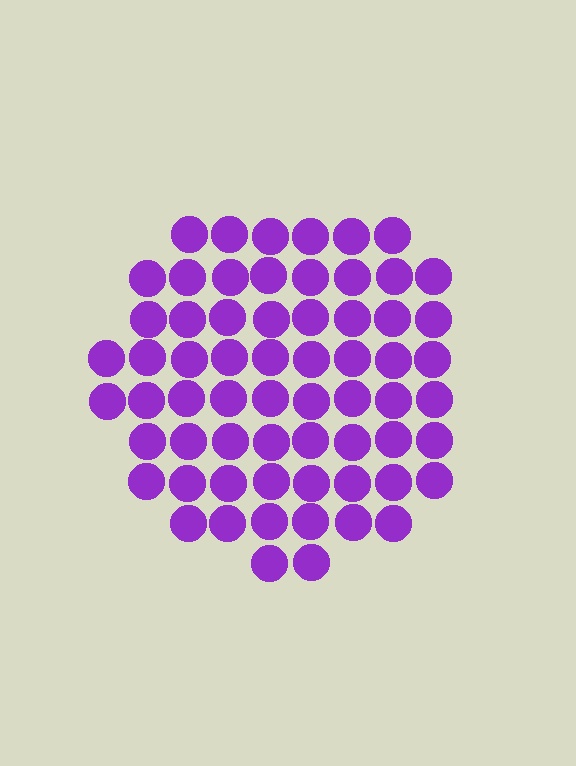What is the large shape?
The large shape is a circle.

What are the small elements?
The small elements are circles.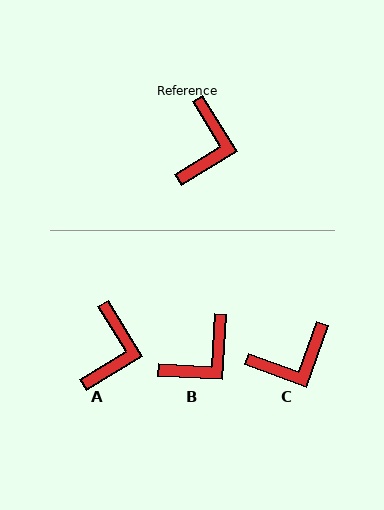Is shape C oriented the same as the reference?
No, it is off by about 51 degrees.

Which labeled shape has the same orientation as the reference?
A.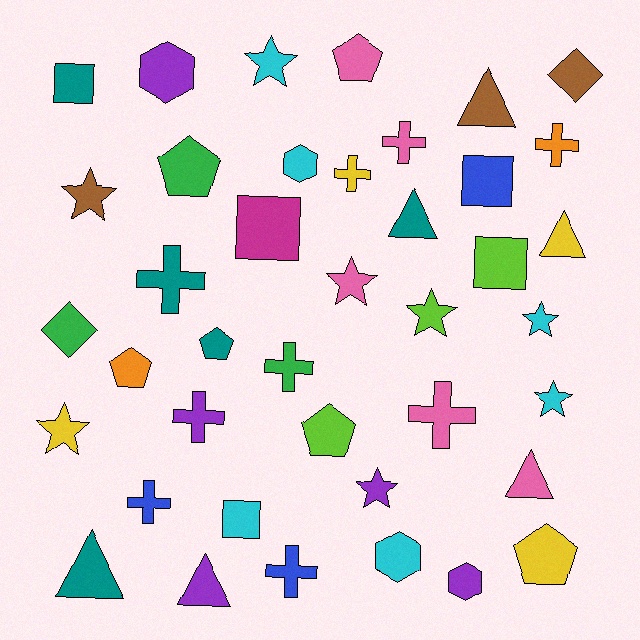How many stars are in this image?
There are 8 stars.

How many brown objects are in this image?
There are 3 brown objects.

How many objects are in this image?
There are 40 objects.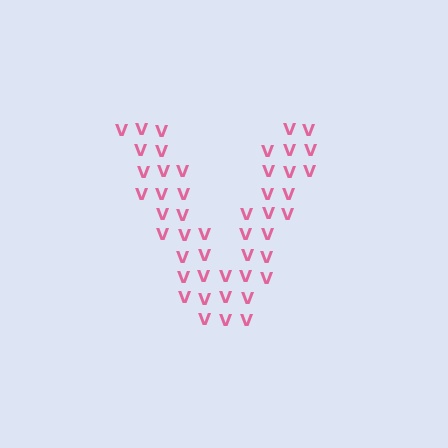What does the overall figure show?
The overall figure shows the letter V.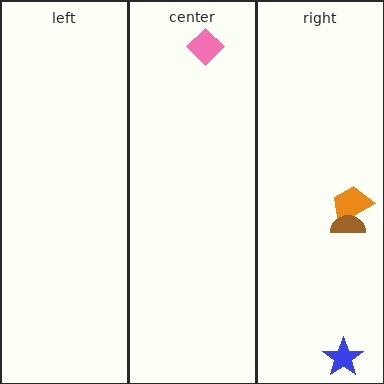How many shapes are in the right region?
3.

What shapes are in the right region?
The orange trapezoid, the brown semicircle, the blue star.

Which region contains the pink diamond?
The center region.